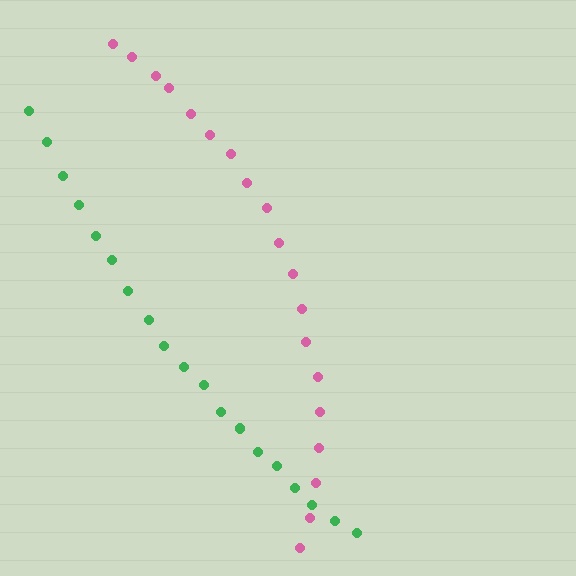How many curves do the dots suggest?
There are 2 distinct paths.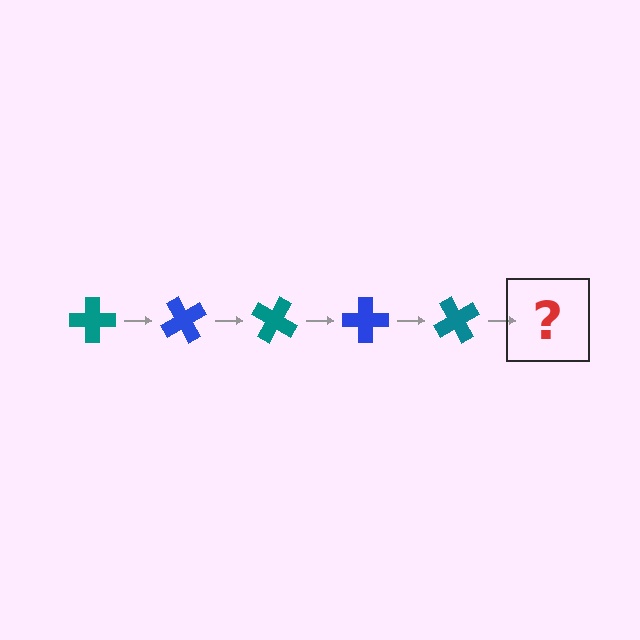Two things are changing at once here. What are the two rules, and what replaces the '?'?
The two rules are that it rotates 60 degrees each step and the color cycles through teal and blue. The '?' should be a blue cross, rotated 300 degrees from the start.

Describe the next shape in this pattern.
It should be a blue cross, rotated 300 degrees from the start.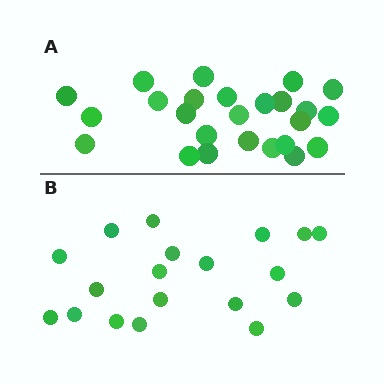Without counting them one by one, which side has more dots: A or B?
Region A (the top region) has more dots.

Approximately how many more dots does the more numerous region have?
Region A has about 6 more dots than region B.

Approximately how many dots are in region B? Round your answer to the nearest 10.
About 20 dots. (The exact count is 19, which rounds to 20.)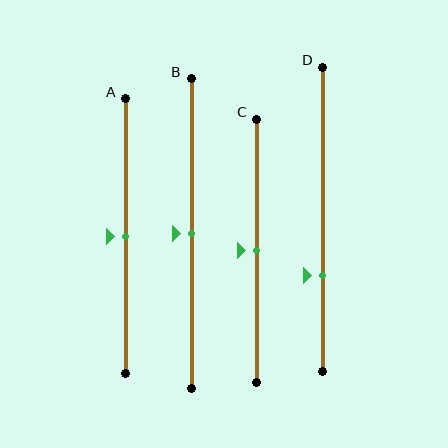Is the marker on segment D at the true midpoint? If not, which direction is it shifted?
No, the marker on segment D is shifted downward by about 18% of the segment length.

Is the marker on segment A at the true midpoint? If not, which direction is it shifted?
Yes, the marker on segment A is at the true midpoint.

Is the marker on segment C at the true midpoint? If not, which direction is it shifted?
Yes, the marker on segment C is at the true midpoint.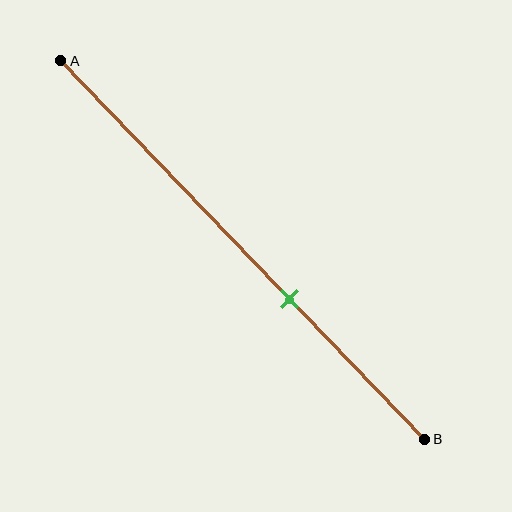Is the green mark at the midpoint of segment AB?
No, the mark is at about 65% from A, not at the 50% midpoint.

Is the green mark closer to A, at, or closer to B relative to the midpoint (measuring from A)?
The green mark is closer to point B than the midpoint of segment AB.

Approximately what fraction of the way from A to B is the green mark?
The green mark is approximately 65% of the way from A to B.